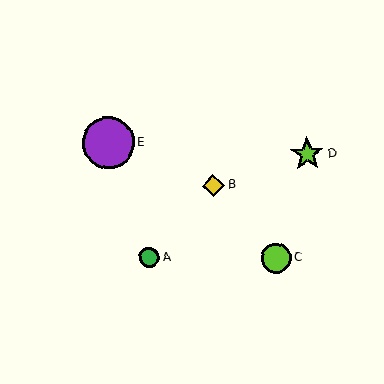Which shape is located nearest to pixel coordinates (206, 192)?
The yellow diamond (labeled B) at (214, 185) is nearest to that location.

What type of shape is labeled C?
Shape C is a lime circle.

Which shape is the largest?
The purple circle (labeled E) is the largest.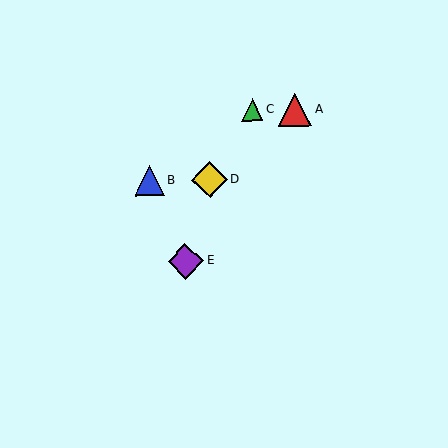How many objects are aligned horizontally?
2 objects (B, D) are aligned horizontally.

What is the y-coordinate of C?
Object C is at y≈110.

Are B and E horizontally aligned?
No, B is at y≈181 and E is at y≈261.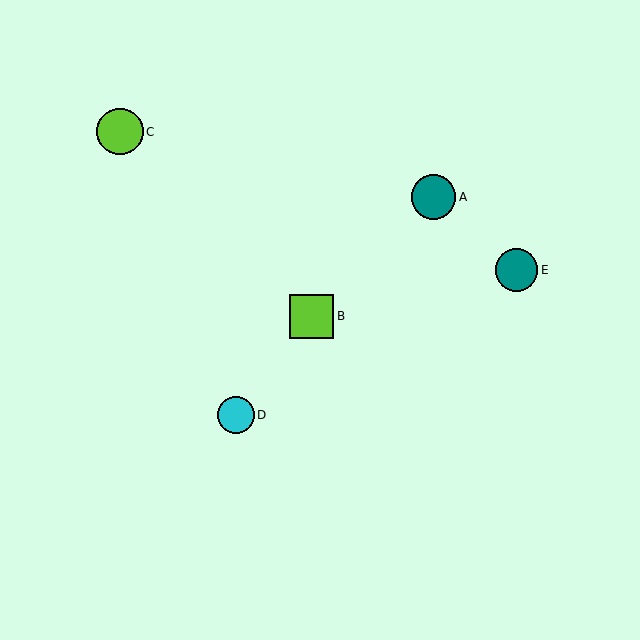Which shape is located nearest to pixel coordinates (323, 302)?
The lime square (labeled B) at (312, 316) is nearest to that location.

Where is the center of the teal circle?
The center of the teal circle is at (516, 270).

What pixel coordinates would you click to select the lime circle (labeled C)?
Click at (120, 132) to select the lime circle C.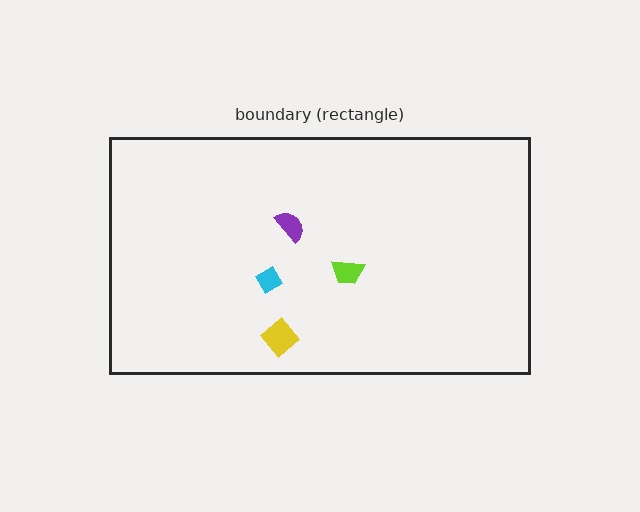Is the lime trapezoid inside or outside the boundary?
Inside.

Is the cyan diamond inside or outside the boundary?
Inside.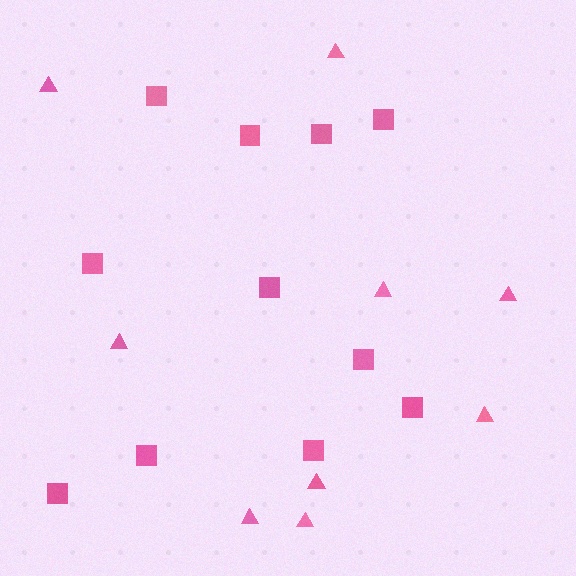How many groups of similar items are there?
There are 2 groups: one group of squares (11) and one group of triangles (9).